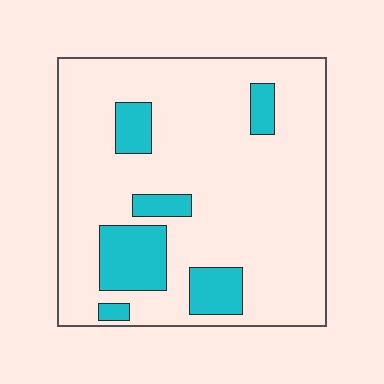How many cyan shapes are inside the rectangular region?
6.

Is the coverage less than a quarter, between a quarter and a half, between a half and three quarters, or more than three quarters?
Less than a quarter.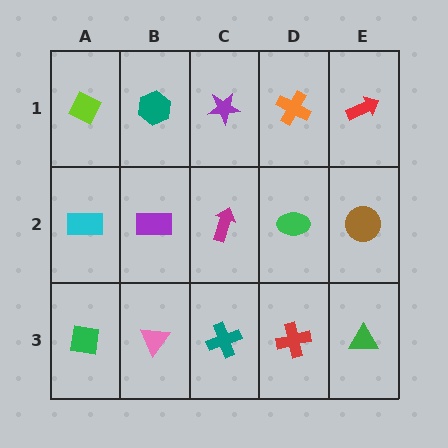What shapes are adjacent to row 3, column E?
A brown circle (row 2, column E), a red cross (row 3, column D).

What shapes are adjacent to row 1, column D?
A green ellipse (row 2, column D), a purple star (row 1, column C), a red arrow (row 1, column E).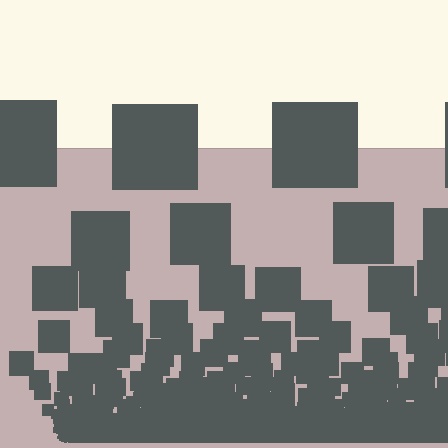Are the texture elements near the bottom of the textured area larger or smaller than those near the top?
Smaller. The gradient is inverted — elements near the bottom are smaller and denser.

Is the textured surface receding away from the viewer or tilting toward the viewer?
The surface appears to tilt toward the viewer. Texture elements get larger and sparser toward the top.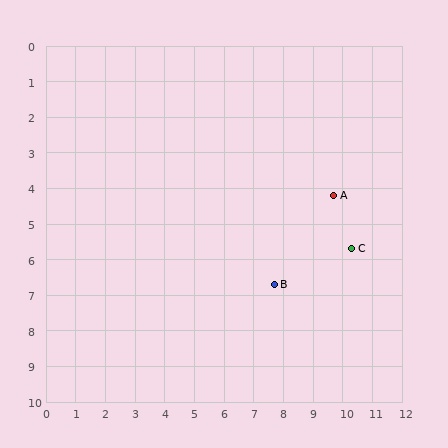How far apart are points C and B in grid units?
Points C and B are about 2.8 grid units apart.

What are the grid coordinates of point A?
Point A is at approximately (9.7, 4.2).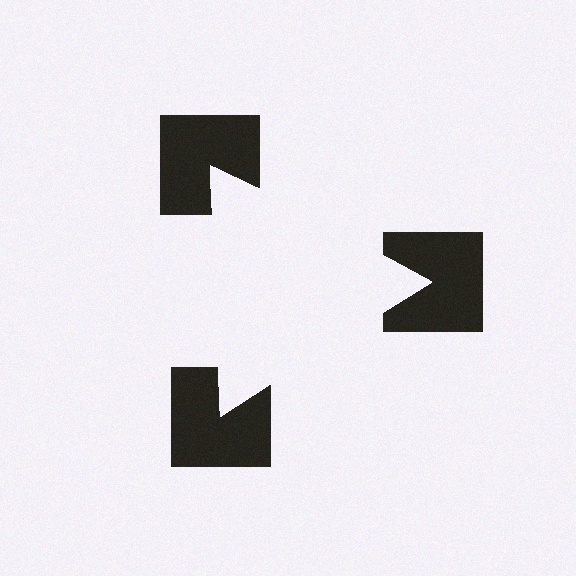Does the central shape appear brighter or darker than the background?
It typically appears slightly brighter than the background, even though no actual brightness change is drawn.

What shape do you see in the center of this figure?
An illusory triangle — its edges are inferred from the aligned wedge cuts in the notched squares, not physically drawn.